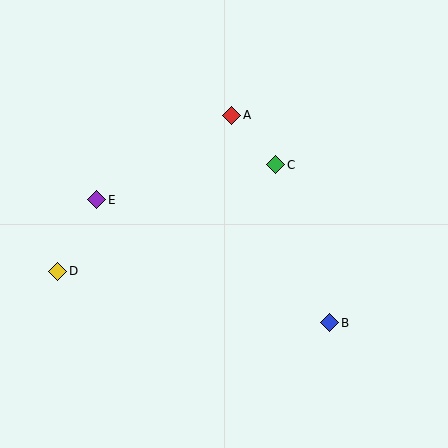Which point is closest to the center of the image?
Point C at (276, 165) is closest to the center.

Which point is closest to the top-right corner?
Point C is closest to the top-right corner.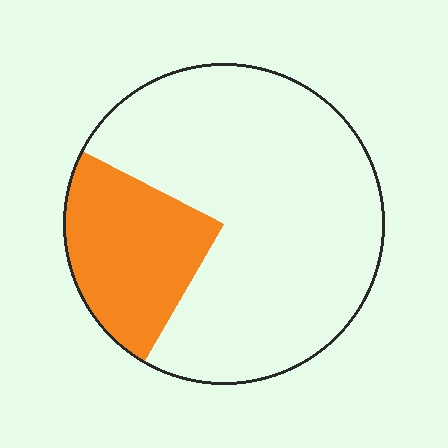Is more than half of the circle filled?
No.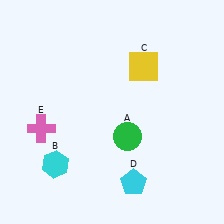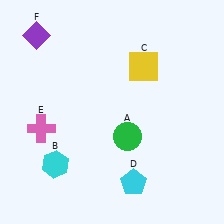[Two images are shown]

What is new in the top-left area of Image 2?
A purple diamond (F) was added in the top-left area of Image 2.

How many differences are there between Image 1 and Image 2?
There is 1 difference between the two images.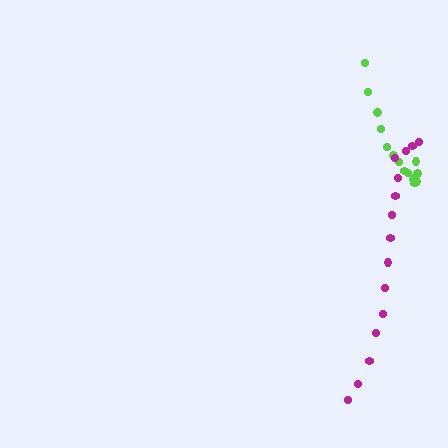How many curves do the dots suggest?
There are 2 distinct paths.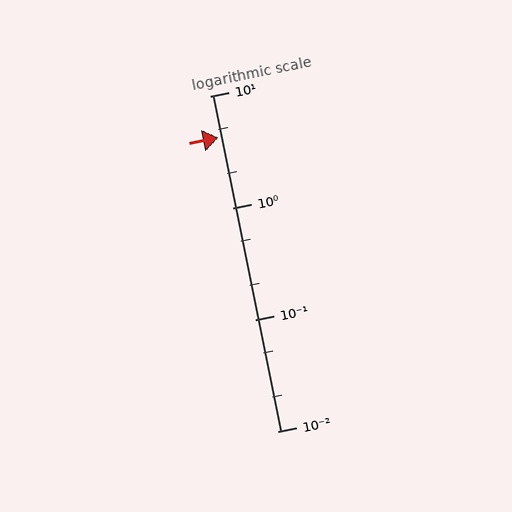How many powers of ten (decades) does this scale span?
The scale spans 3 decades, from 0.01 to 10.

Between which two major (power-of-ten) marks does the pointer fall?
The pointer is between 1 and 10.